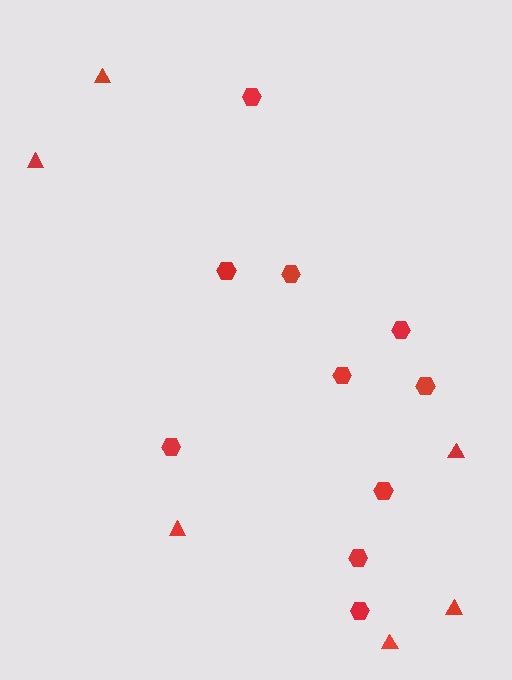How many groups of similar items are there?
There are 2 groups: one group of hexagons (10) and one group of triangles (6).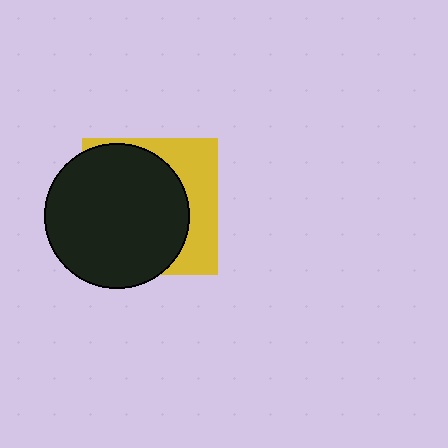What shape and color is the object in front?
The object in front is a black circle.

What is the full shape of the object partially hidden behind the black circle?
The partially hidden object is a yellow square.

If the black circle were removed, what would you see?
You would see the complete yellow square.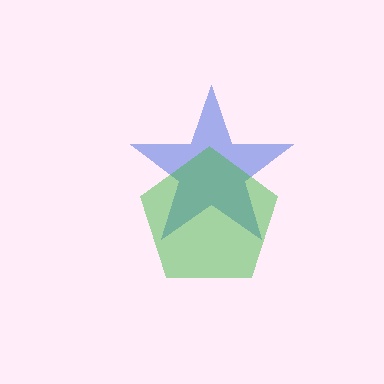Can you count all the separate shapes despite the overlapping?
Yes, there are 2 separate shapes.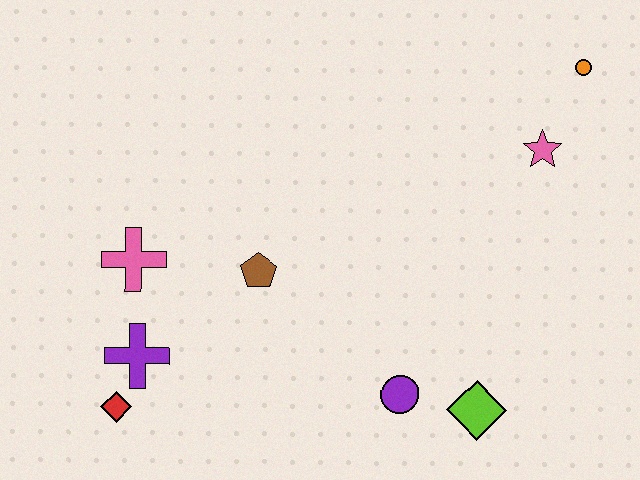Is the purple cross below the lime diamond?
No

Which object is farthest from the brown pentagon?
The orange circle is farthest from the brown pentagon.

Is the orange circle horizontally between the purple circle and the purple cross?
No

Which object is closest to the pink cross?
The purple cross is closest to the pink cross.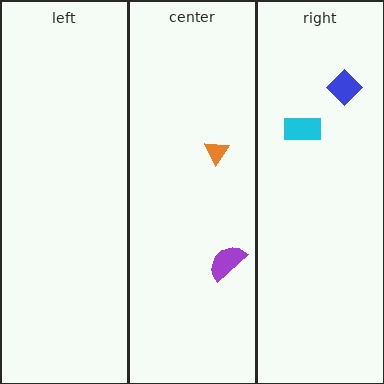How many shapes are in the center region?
2.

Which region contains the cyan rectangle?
The right region.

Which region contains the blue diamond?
The right region.